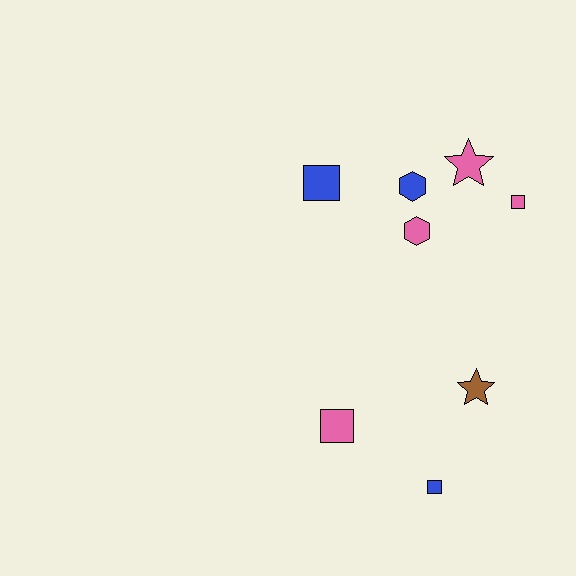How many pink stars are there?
There is 1 pink star.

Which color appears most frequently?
Pink, with 4 objects.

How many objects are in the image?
There are 8 objects.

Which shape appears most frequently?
Square, with 4 objects.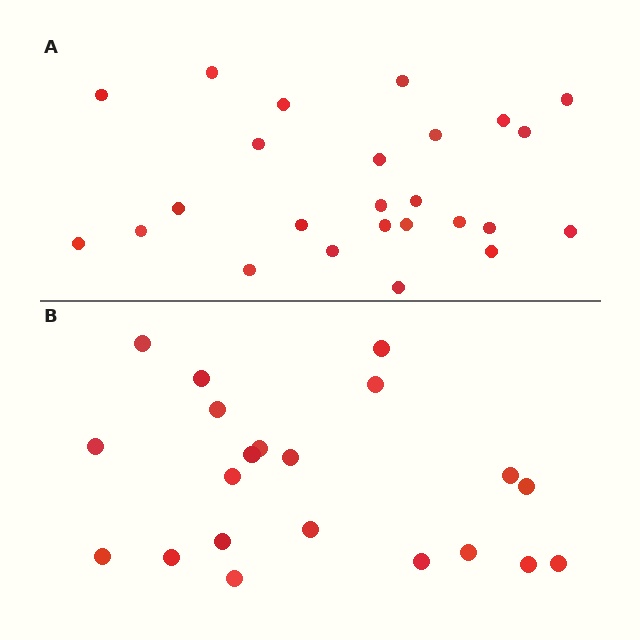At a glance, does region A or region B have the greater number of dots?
Region A (the top region) has more dots.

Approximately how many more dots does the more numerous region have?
Region A has about 4 more dots than region B.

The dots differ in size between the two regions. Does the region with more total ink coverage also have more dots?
No. Region B has more total ink coverage because its dots are larger, but region A actually contains more individual dots. Total area can be misleading — the number of items is what matters here.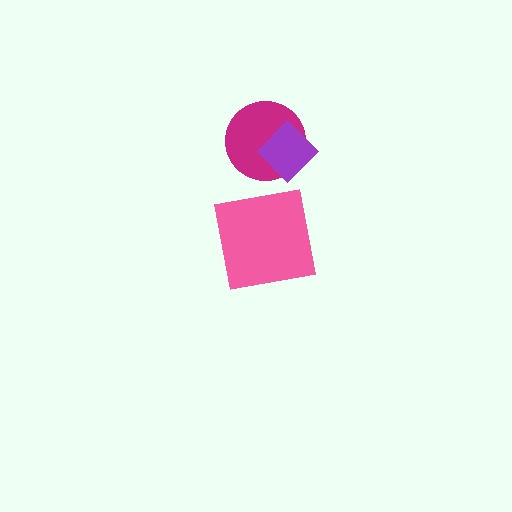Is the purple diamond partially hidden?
No, no other shape covers it.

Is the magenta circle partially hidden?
Yes, it is partially covered by another shape.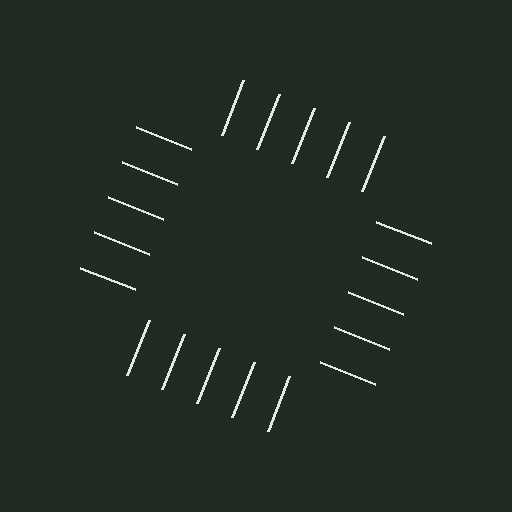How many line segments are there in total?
20 — 5 along each of the 4 edges.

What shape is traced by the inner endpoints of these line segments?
An illusory square — the line segments terminate on its edges but no continuous stroke is drawn.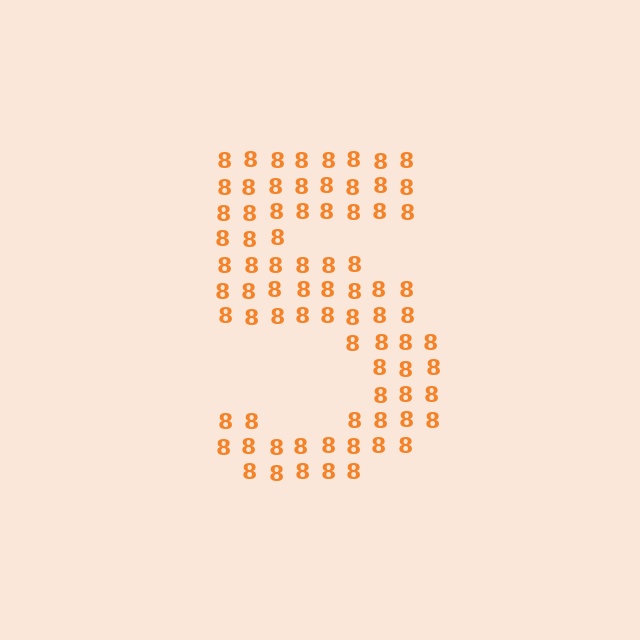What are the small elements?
The small elements are digit 8's.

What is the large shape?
The large shape is the digit 5.